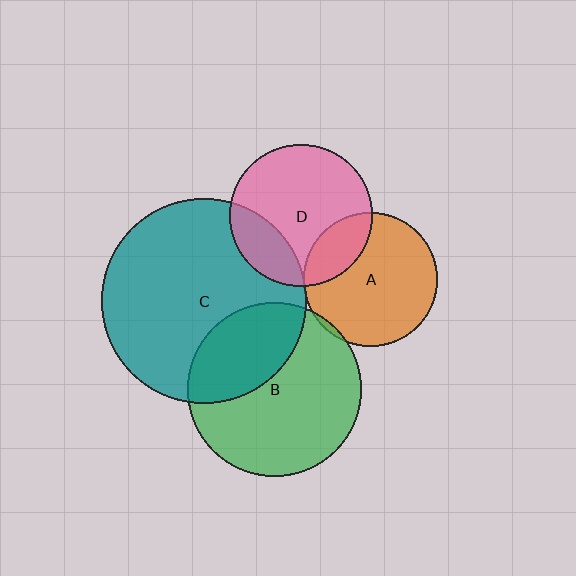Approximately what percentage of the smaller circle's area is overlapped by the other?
Approximately 20%.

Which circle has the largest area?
Circle C (teal).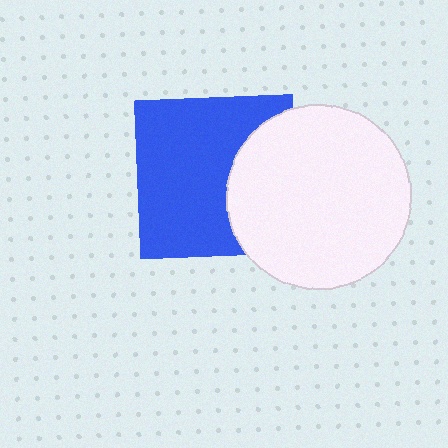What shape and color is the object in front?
The object in front is a white circle.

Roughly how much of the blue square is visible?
Most of it is visible (roughly 67%).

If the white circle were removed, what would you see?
You would see the complete blue square.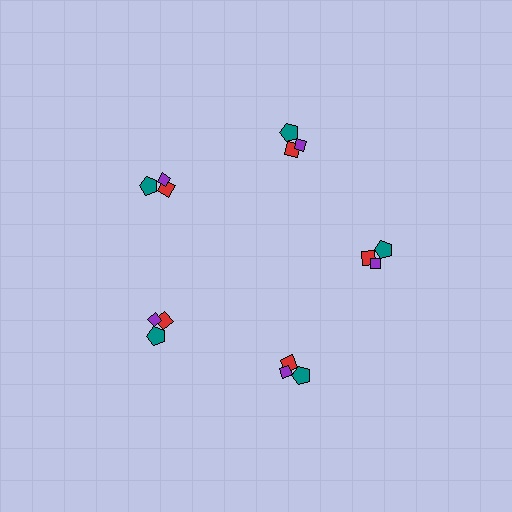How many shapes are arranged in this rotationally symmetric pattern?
There are 15 shapes, arranged in 5 groups of 3.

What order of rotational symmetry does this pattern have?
This pattern has 5-fold rotational symmetry.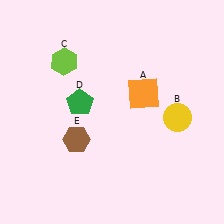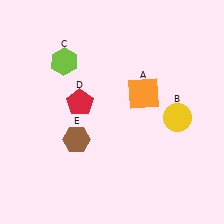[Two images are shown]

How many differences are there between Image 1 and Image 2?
There is 1 difference between the two images.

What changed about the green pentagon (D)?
In Image 1, D is green. In Image 2, it changed to red.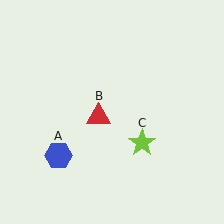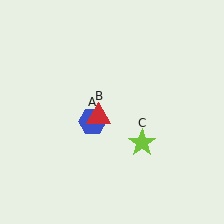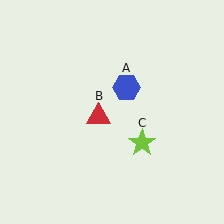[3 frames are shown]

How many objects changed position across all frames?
1 object changed position: blue hexagon (object A).